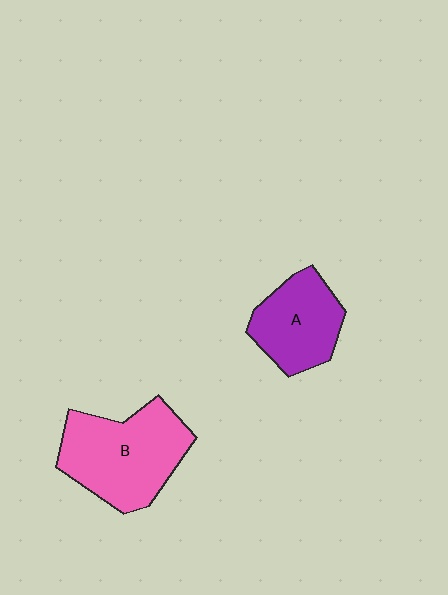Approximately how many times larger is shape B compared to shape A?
Approximately 1.5 times.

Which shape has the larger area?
Shape B (pink).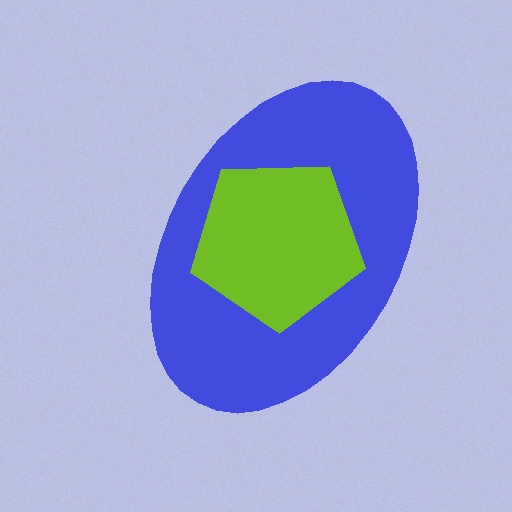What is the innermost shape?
The lime pentagon.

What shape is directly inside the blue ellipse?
The lime pentagon.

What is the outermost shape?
The blue ellipse.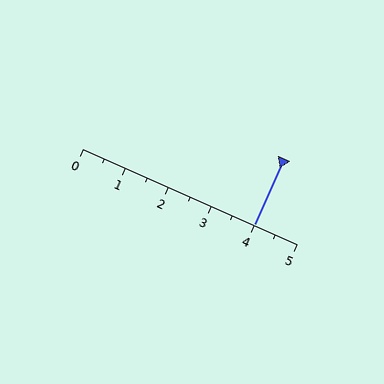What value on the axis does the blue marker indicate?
The marker indicates approximately 4.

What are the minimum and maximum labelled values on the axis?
The axis runs from 0 to 5.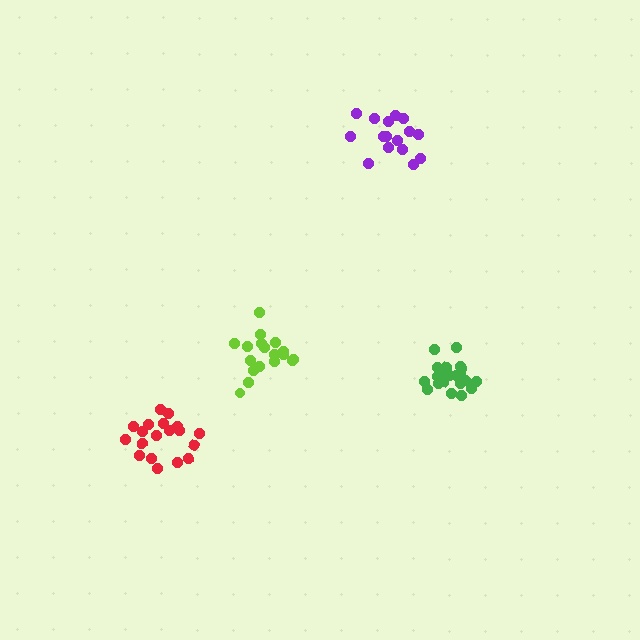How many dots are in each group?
Group 1: 21 dots, Group 2: 16 dots, Group 3: 19 dots, Group 4: 18 dots (74 total).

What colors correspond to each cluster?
The clusters are colored: green, purple, red, lime.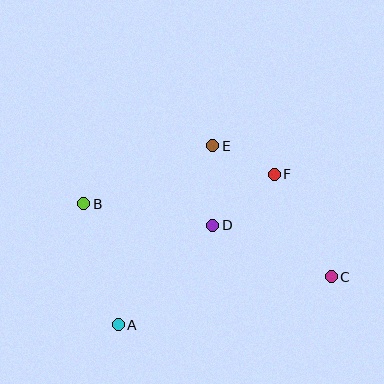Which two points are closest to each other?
Points E and F are closest to each other.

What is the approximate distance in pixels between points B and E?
The distance between B and E is approximately 141 pixels.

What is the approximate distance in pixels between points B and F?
The distance between B and F is approximately 192 pixels.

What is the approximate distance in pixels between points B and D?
The distance between B and D is approximately 131 pixels.